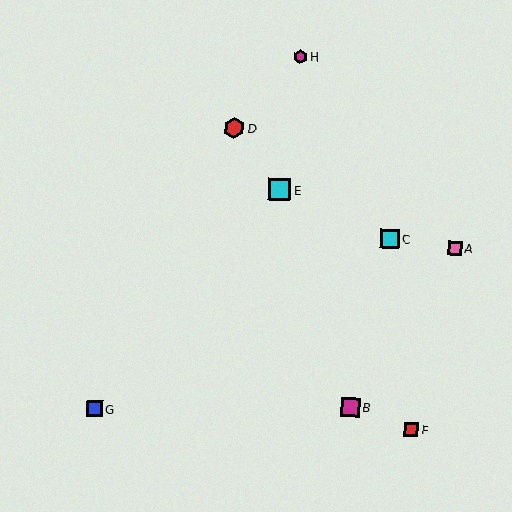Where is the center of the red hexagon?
The center of the red hexagon is at (234, 128).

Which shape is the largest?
The cyan square (labeled E) is the largest.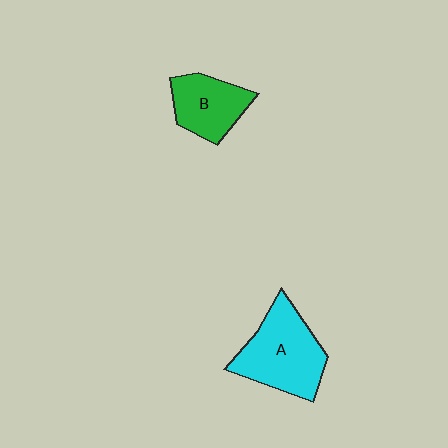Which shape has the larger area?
Shape A (cyan).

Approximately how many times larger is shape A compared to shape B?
Approximately 1.5 times.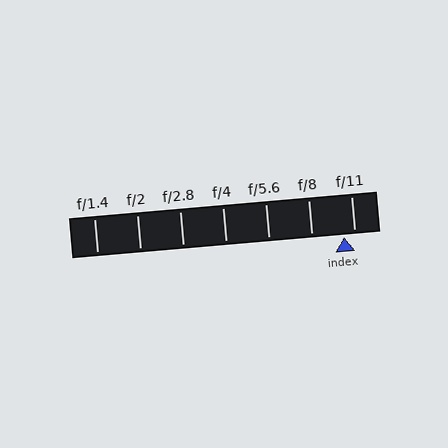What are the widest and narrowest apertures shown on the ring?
The widest aperture shown is f/1.4 and the narrowest is f/11.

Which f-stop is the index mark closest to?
The index mark is closest to f/11.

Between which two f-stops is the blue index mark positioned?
The index mark is between f/8 and f/11.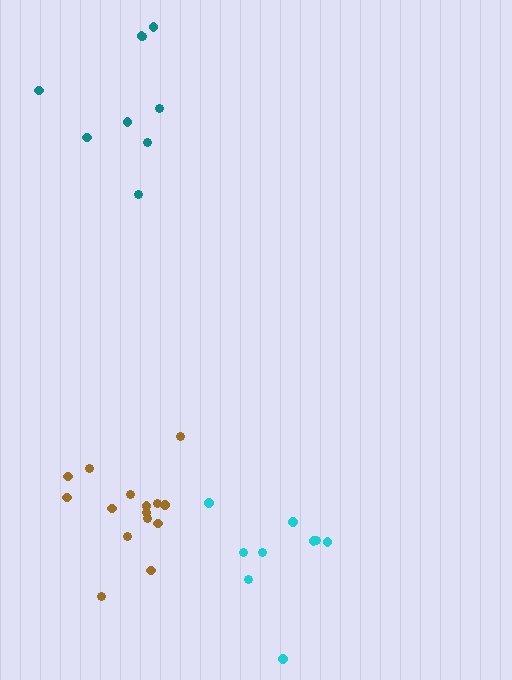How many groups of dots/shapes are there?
There are 3 groups.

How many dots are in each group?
Group 1: 9 dots, Group 2: 15 dots, Group 3: 9 dots (33 total).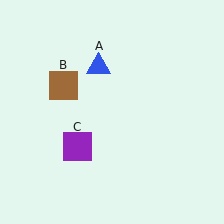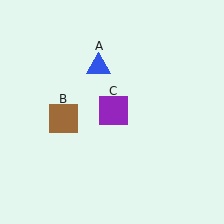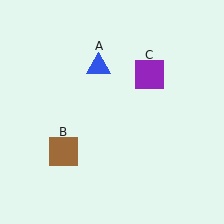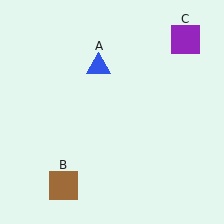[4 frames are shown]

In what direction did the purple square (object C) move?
The purple square (object C) moved up and to the right.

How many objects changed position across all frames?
2 objects changed position: brown square (object B), purple square (object C).